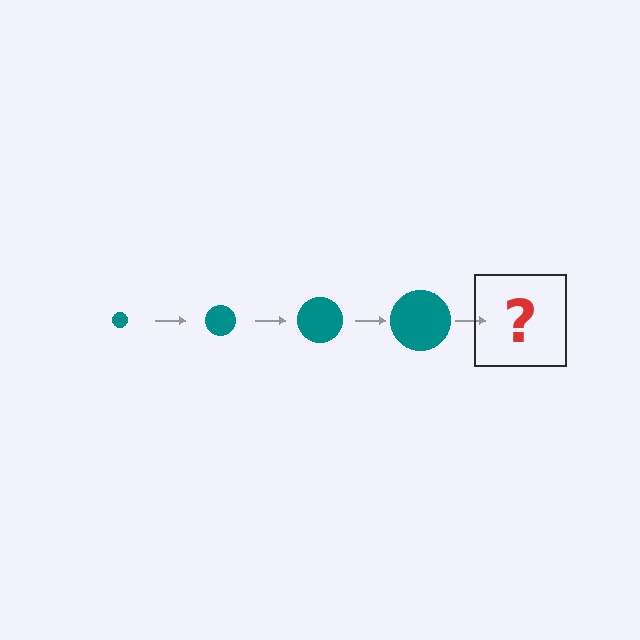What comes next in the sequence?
The next element should be a teal circle, larger than the previous one.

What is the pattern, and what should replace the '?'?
The pattern is that the circle gets progressively larger each step. The '?' should be a teal circle, larger than the previous one.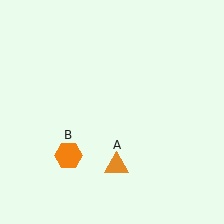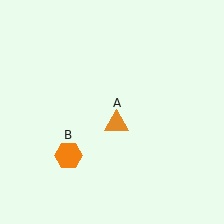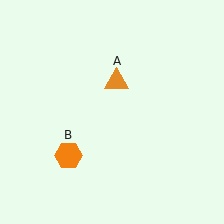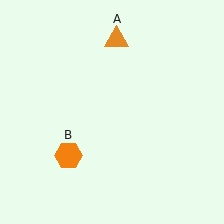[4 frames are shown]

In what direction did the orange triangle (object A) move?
The orange triangle (object A) moved up.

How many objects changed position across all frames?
1 object changed position: orange triangle (object A).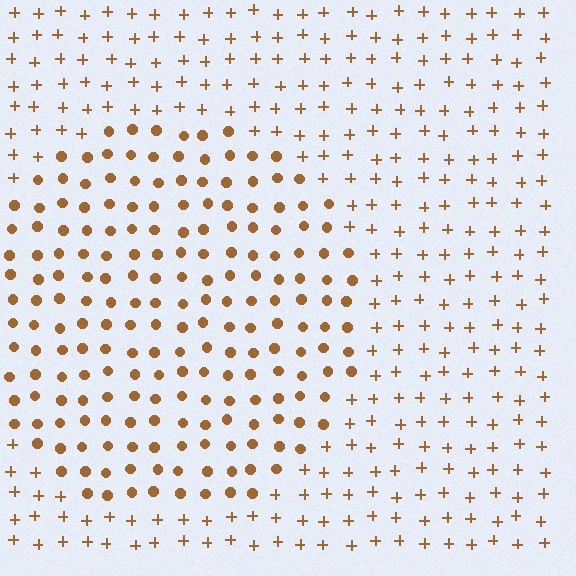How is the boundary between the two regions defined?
The boundary is defined by a change in element shape: circles inside vs. plus signs outside. All elements share the same color and spacing.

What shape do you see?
I see a circle.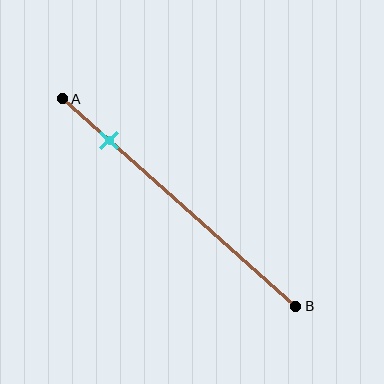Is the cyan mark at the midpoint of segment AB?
No, the mark is at about 20% from A, not at the 50% midpoint.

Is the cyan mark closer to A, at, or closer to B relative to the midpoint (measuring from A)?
The cyan mark is closer to point A than the midpoint of segment AB.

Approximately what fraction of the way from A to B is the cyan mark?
The cyan mark is approximately 20% of the way from A to B.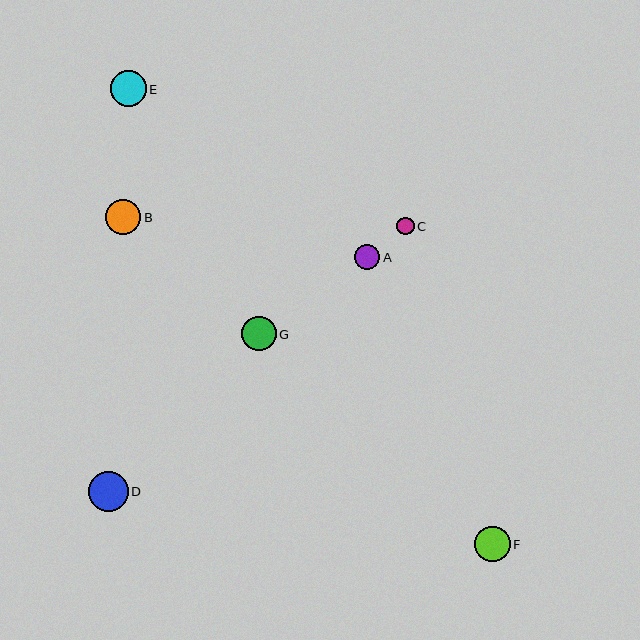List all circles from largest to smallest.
From largest to smallest: D, E, B, F, G, A, C.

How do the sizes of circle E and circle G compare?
Circle E and circle G are approximately the same size.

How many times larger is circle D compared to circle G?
Circle D is approximately 1.2 times the size of circle G.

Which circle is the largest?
Circle D is the largest with a size of approximately 40 pixels.